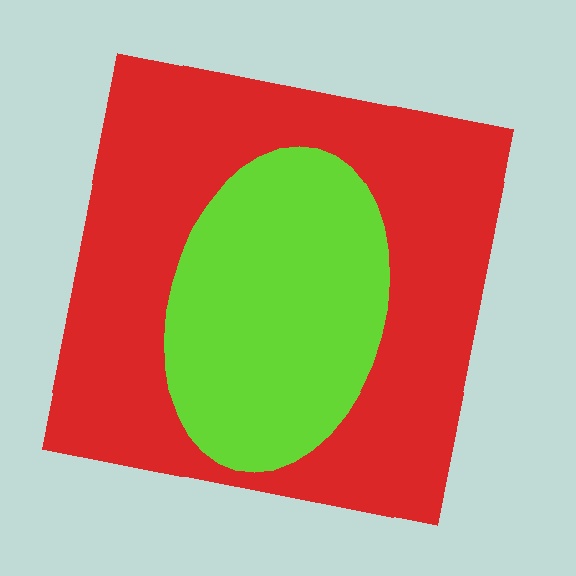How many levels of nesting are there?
2.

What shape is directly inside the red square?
The lime ellipse.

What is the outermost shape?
The red square.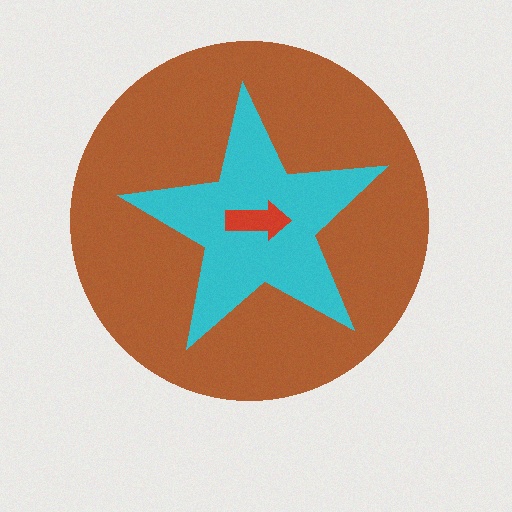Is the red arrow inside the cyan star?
Yes.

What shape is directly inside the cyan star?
The red arrow.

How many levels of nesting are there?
3.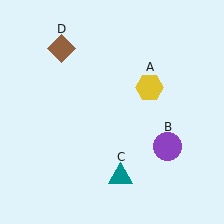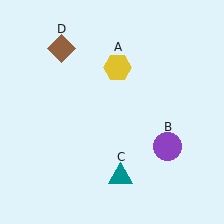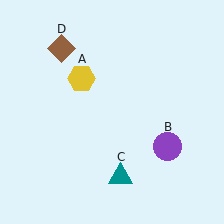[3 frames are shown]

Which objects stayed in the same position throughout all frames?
Purple circle (object B) and teal triangle (object C) and brown diamond (object D) remained stationary.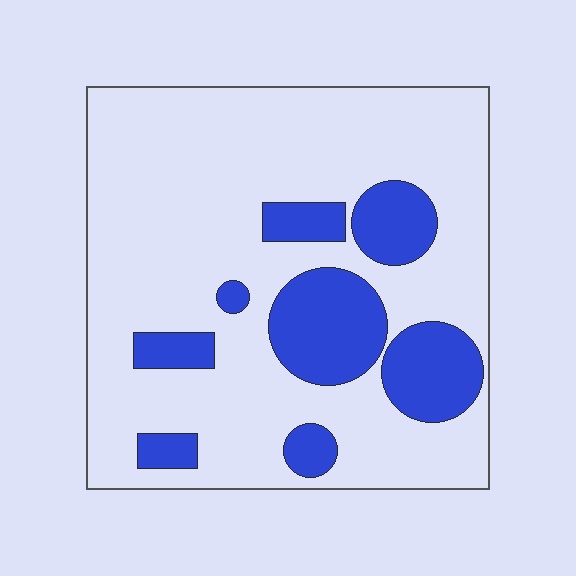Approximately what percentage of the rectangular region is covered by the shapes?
Approximately 25%.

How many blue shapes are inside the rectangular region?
8.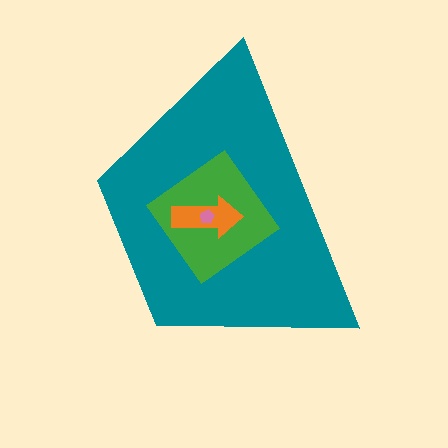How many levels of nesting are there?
4.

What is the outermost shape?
The teal trapezoid.